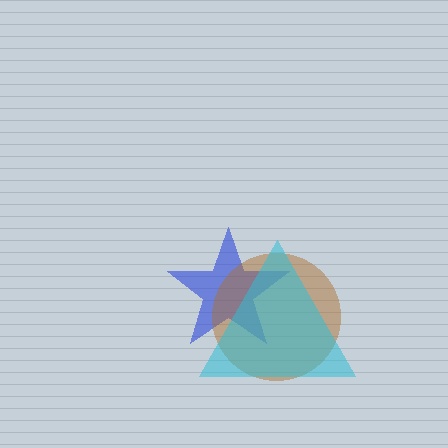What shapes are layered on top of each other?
The layered shapes are: a blue star, a brown circle, a cyan triangle.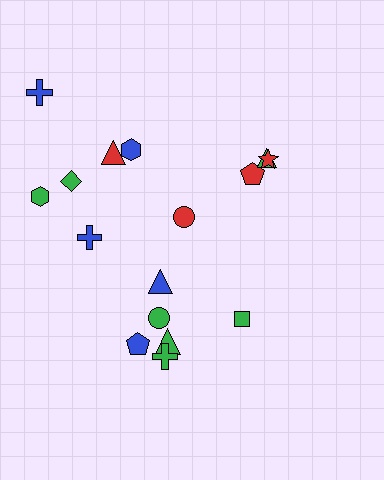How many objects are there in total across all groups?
There are 16 objects.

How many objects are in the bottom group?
There are 6 objects.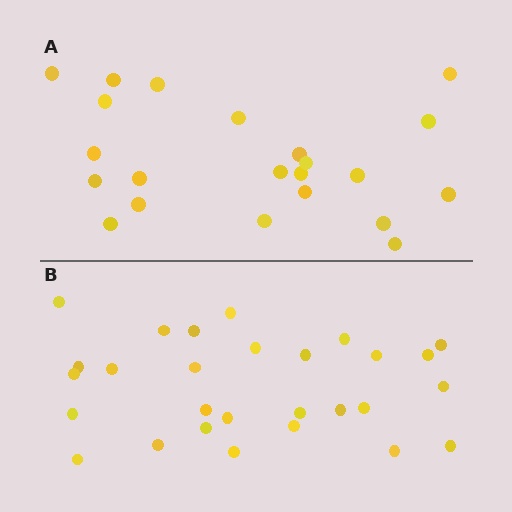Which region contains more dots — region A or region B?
Region B (the bottom region) has more dots.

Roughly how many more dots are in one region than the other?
Region B has about 6 more dots than region A.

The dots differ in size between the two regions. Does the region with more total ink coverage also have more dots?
No. Region A has more total ink coverage because its dots are larger, but region B actually contains more individual dots. Total area can be misleading — the number of items is what matters here.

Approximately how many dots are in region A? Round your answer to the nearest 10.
About 20 dots. (The exact count is 22, which rounds to 20.)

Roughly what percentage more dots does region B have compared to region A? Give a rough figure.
About 25% more.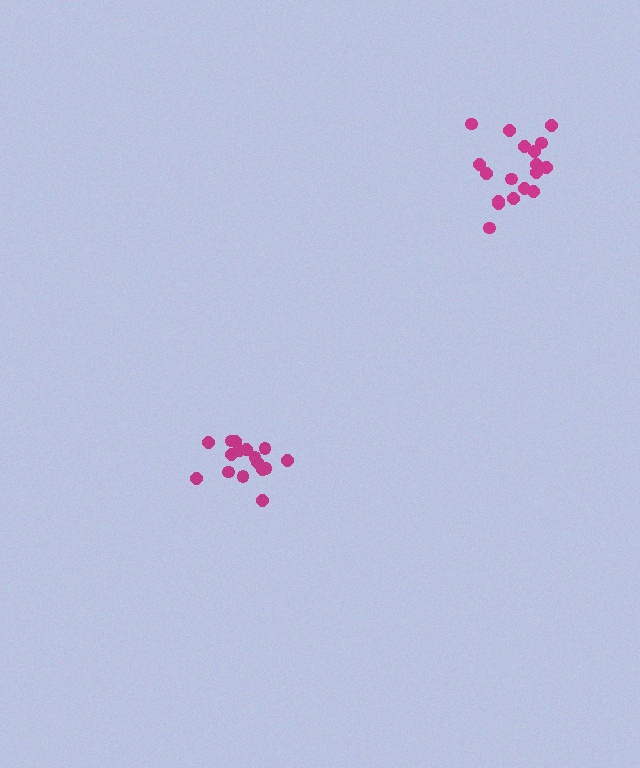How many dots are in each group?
Group 1: 16 dots, Group 2: 18 dots (34 total).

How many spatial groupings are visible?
There are 2 spatial groupings.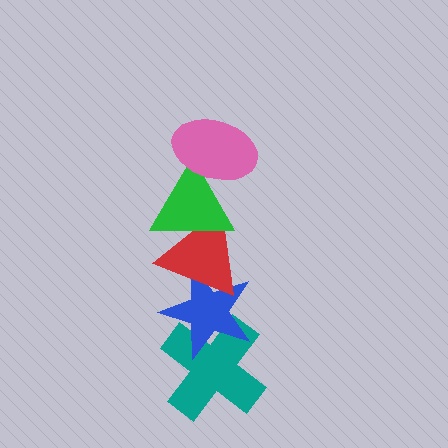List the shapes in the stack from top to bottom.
From top to bottom: the pink ellipse, the green triangle, the red triangle, the blue star, the teal cross.